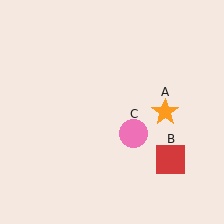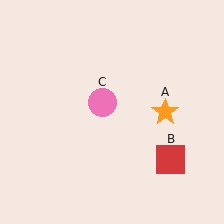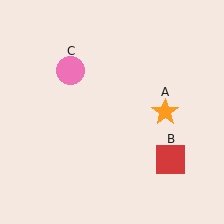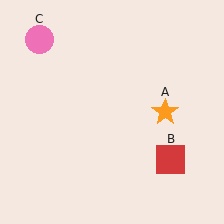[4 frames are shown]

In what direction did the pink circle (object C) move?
The pink circle (object C) moved up and to the left.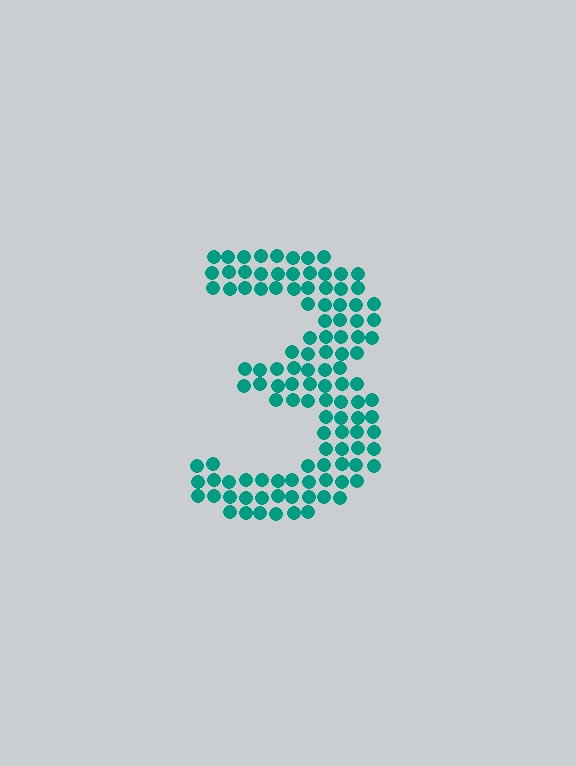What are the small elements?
The small elements are circles.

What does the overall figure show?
The overall figure shows the digit 3.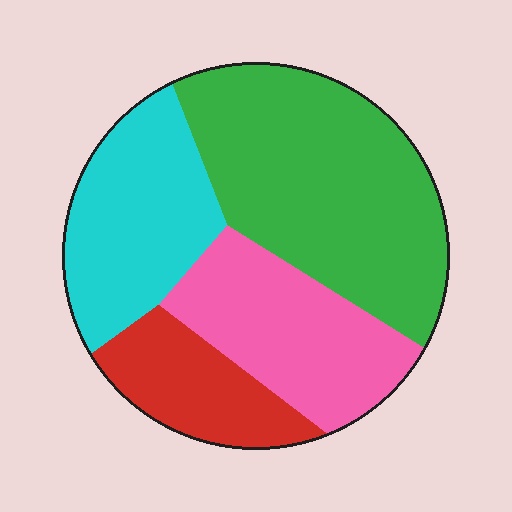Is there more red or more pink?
Pink.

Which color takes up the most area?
Green, at roughly 40%.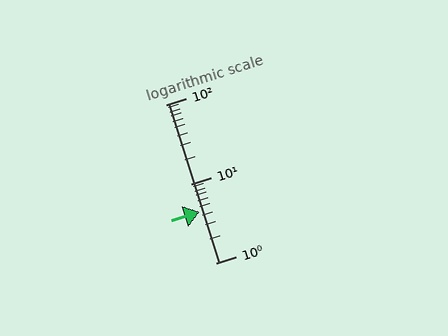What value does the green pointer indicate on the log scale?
The pointer indicates approximately 4.4.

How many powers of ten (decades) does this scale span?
The scale spans 2 decades, from 1 to 100.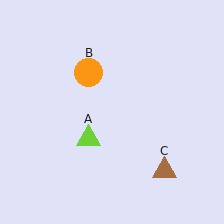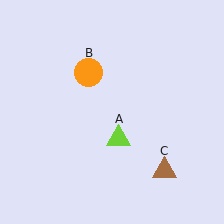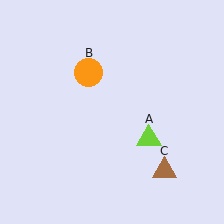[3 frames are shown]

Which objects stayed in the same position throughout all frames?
Orange circle (object B) and brown triangle (object C) remained stationary.